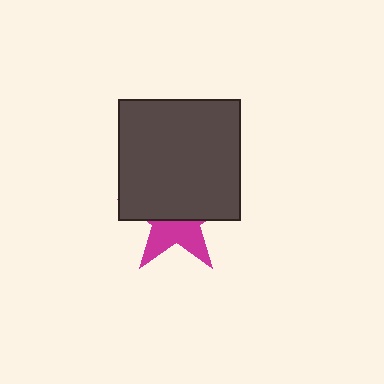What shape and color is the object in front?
The object in front is a dark gray square.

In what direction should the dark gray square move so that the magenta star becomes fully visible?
The dark gray square should move up. That is the shortest direction to clear the overlap and leave the magenta star fully visible.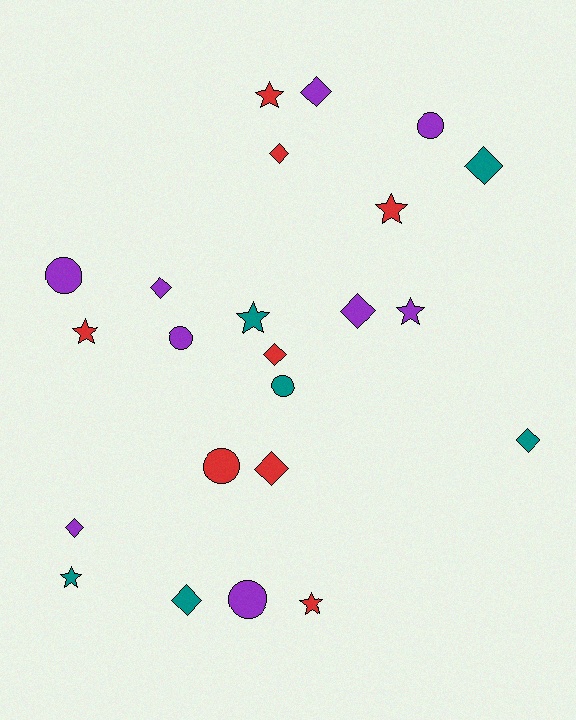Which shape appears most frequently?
Diamond, with 10 objects.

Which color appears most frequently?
Purple, with 9 objects.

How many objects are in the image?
There are 23 objects.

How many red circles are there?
There is 1 red circle.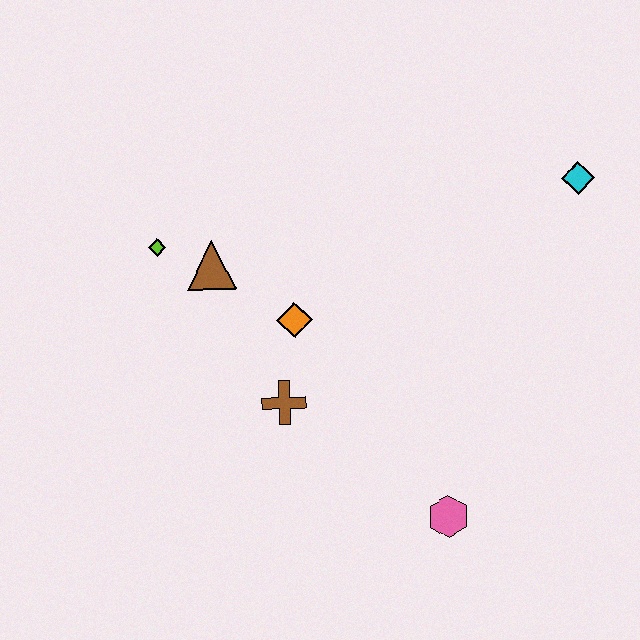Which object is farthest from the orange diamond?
The cyan diamond is farthest from the orange diamond.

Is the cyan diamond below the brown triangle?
No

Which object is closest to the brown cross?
The orange diamond is closest to the brown cross.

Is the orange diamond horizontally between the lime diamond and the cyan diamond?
Yes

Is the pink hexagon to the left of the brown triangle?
No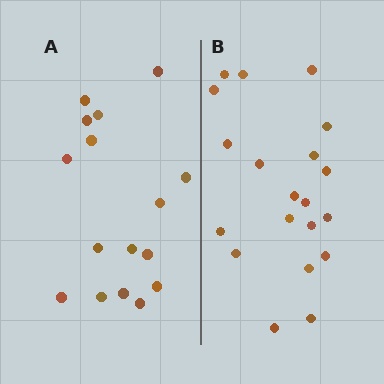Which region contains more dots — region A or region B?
Region B (the right region) has more dots.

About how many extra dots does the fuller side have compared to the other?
Region B has about 4 more dots than region A.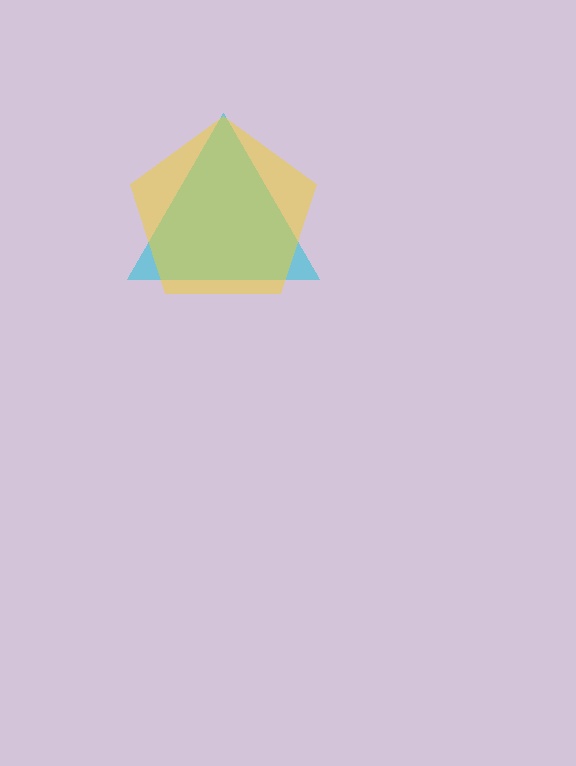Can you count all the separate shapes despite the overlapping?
Yes, there are 2 separate shapes.